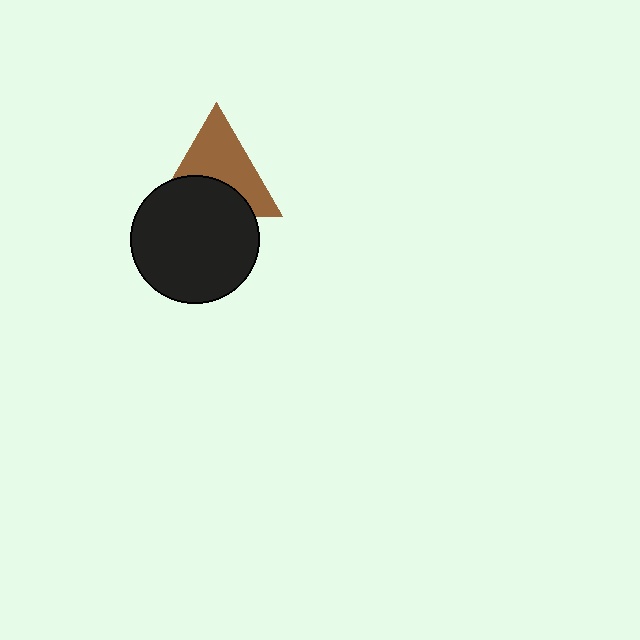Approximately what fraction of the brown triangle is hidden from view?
Roughly 42% of the brown triangle is hidden behind the black circle.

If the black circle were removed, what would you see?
You would see the complete brown triangle.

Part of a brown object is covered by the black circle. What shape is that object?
It is a triangle.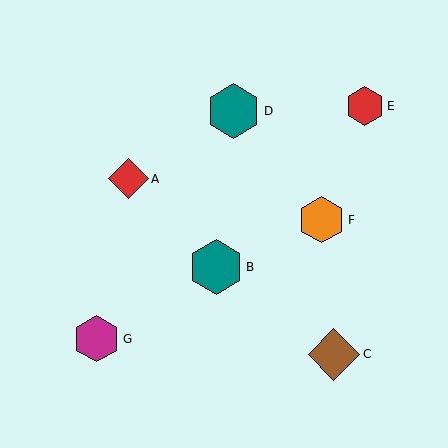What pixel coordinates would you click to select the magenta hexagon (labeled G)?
Click at (96, 339) to select the magenta hexagon G.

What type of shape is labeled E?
Shape E is a red hexagon.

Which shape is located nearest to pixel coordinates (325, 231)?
The orange hexagon (labeled F) at (322, 220) is nearest to that location.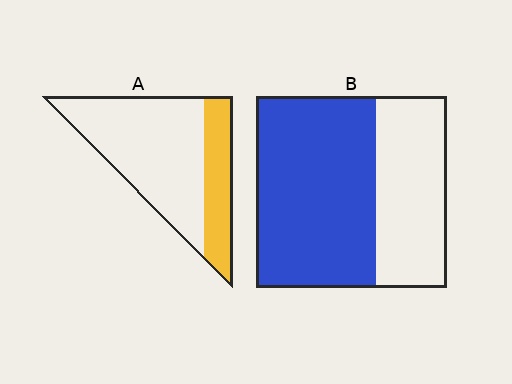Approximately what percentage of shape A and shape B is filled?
A is approximately 30% and B is approximately 65%.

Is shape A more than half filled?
No.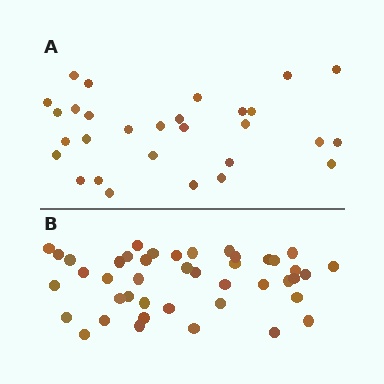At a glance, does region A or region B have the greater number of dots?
Region B (the bottom region) has more dots.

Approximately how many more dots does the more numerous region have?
Region B has approximately 15 more dots than region A.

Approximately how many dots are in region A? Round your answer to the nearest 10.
About 30 dots. (The exact count is 29, which rounds to 30.)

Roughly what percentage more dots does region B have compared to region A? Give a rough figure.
About 50% more.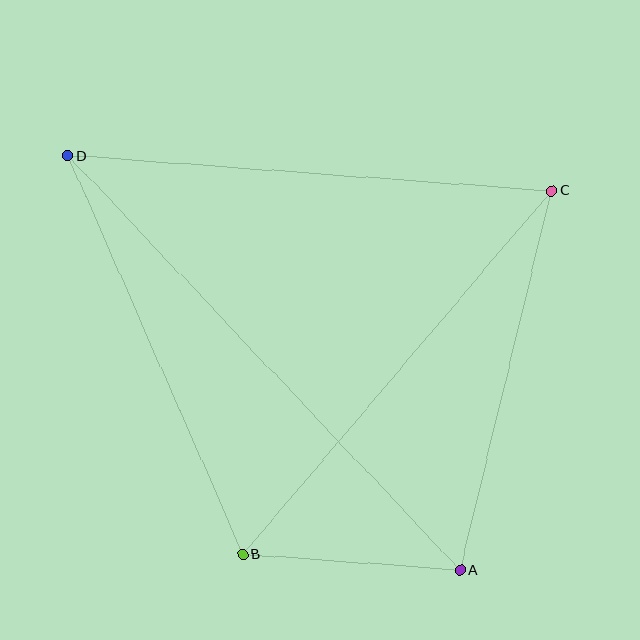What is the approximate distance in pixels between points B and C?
The distance between B and C is approximately 476 pixels.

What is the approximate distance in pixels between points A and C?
The distance between A and C is approximately 390 pixels.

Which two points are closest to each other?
Points A and B are closest to each other.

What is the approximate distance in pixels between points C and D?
The distance between C and D is approximately 485 pixels.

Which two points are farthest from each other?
Points A and D are farthest from each other.